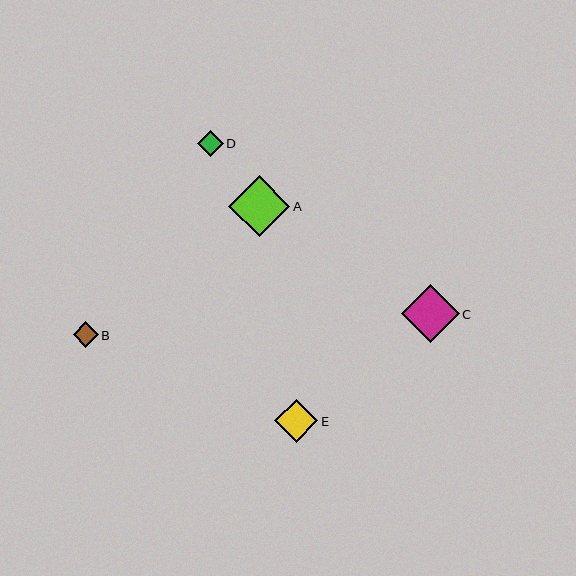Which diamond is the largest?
Diamond A is the largest with a size of approximately 61 pixels.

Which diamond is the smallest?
Diamond B is the smallest with a size of approximately 25 pixels.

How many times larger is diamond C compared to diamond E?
Diamond C is approximately 1.3 times the size of diamond E.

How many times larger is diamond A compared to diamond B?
Diamond A is approximately 2.4 times the size of diamond B.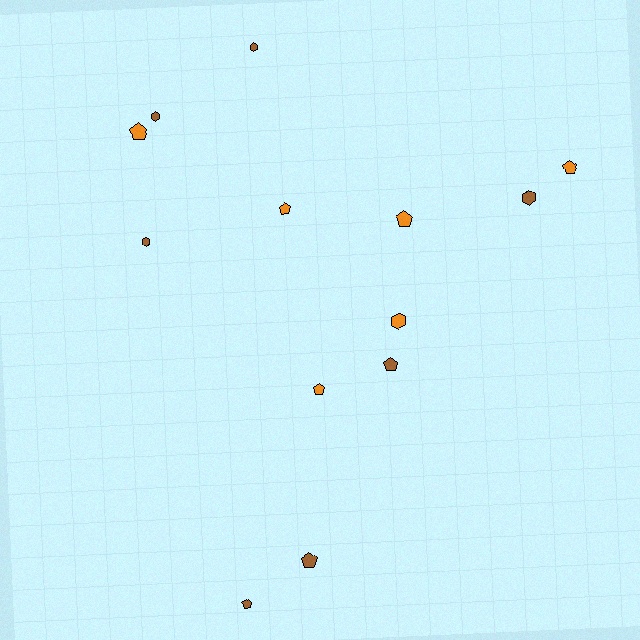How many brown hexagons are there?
There are 4 brown hexagons.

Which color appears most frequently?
Brown, with 7 objects.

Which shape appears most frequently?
Pentagon, with 8 objects.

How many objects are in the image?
There are 13 objects.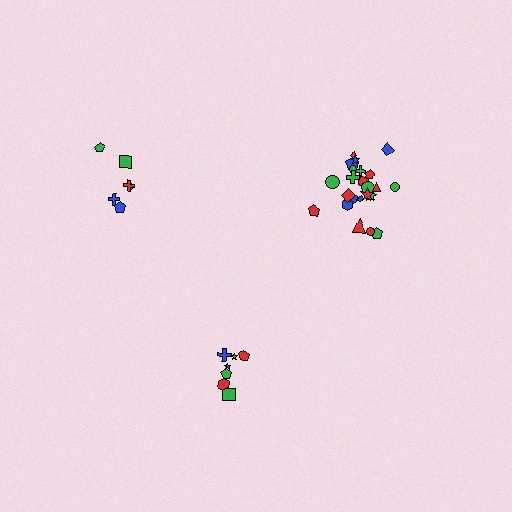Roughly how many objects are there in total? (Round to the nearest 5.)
Roughly 40 objects in total.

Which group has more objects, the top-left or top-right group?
The top-right group.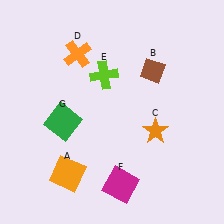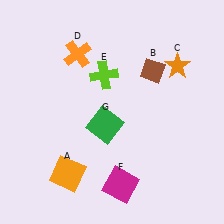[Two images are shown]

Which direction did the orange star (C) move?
The orange star (C) moved up.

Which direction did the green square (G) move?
The green square (G) moved right.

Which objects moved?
The objects that moved are: the orange star (C), the green square (G).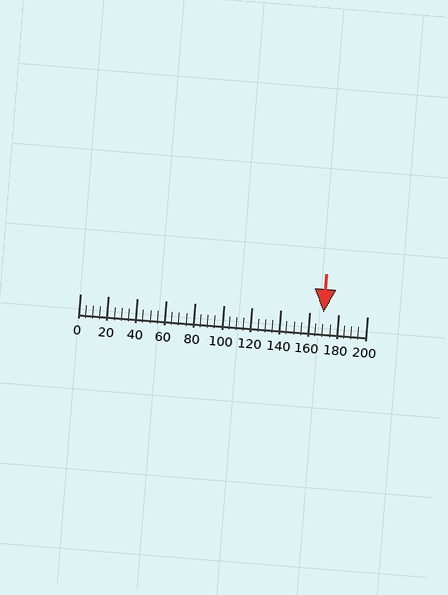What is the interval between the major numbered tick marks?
The major tick marks are spaced 20 units apart.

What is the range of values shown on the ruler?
The ruler shows values from 0 to 200.